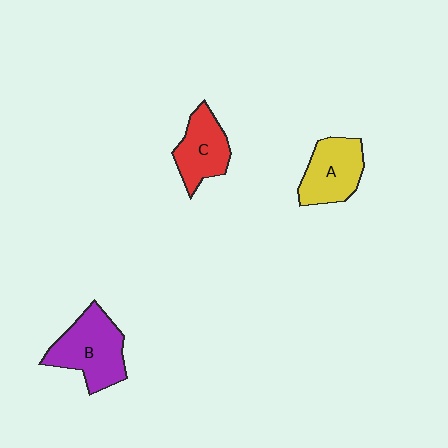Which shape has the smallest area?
Shape C (red).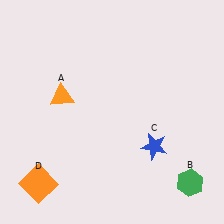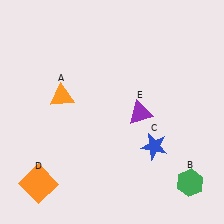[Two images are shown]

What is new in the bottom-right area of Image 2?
A purple triangle (E) was added in the bottom-right area of Image 2.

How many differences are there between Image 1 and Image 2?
There is 1 difference between the two images.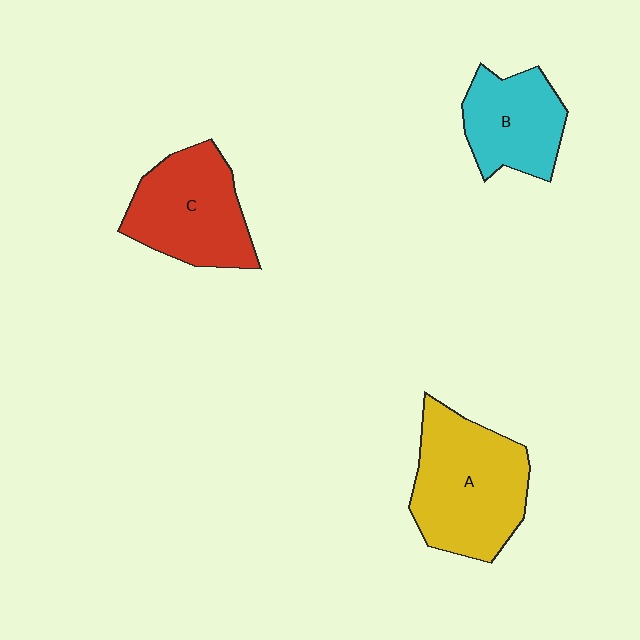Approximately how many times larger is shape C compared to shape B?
Approximately 1.3 times.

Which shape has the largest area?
Shape A (yellow).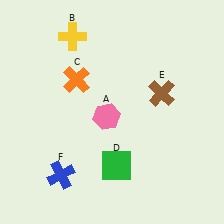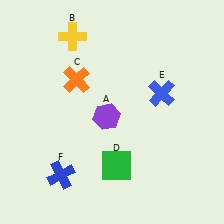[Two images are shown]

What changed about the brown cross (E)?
In Image 1, E is brown. In Image 2, it changed to blue.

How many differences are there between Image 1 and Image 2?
There are 2 differences between the two images.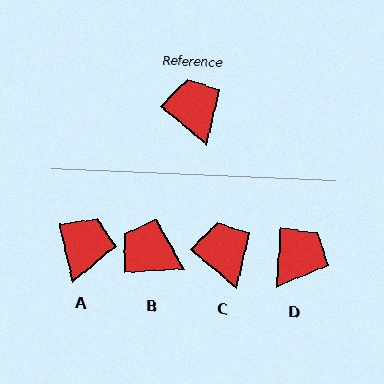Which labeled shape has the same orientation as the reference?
C.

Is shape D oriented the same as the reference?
No, it is off by about 54 degrees.